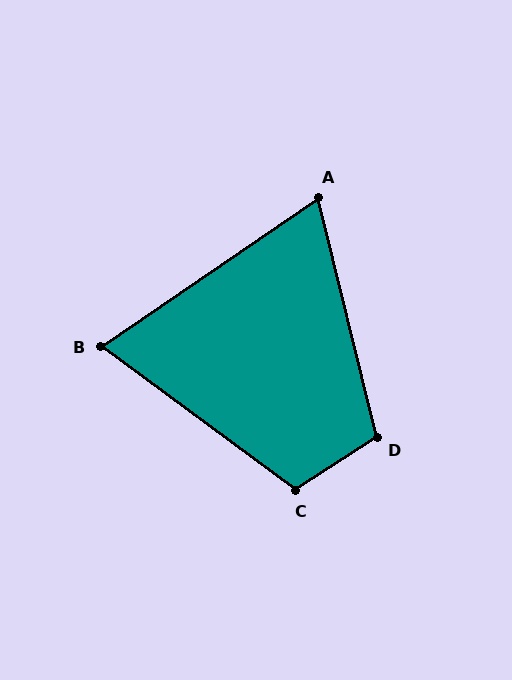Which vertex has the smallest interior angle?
A, at approximately 69 degrees.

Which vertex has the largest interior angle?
C, at approximately 111 degrees.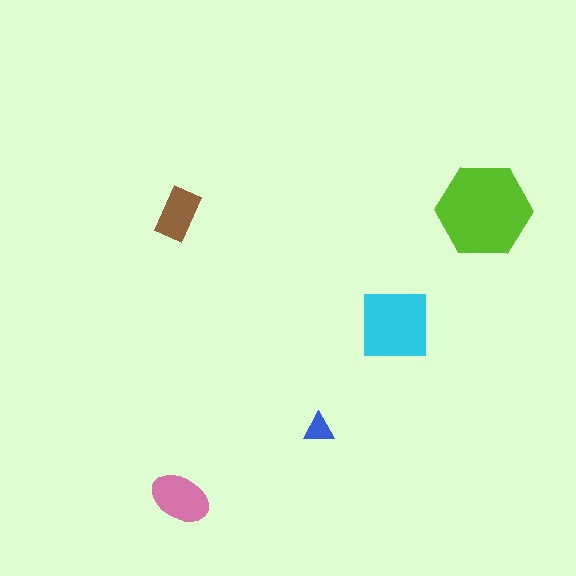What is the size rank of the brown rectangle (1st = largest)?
4th.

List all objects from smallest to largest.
The blue triangle, the brown rectangle, the pink ellipse, the cyan square, the lime hexagon.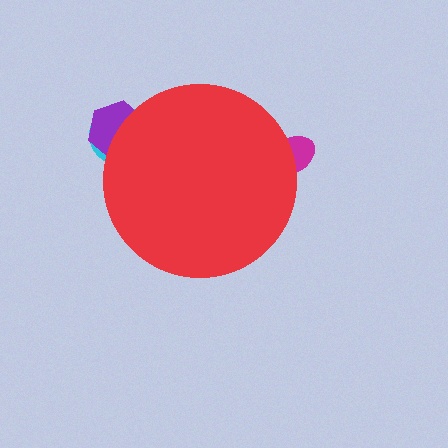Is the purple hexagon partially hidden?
Yes, the purple hexagon is partially hidden behind the red circle.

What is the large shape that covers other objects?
A red circle.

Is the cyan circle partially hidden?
Yes, the cyan circle is partially hidden behind the red circle.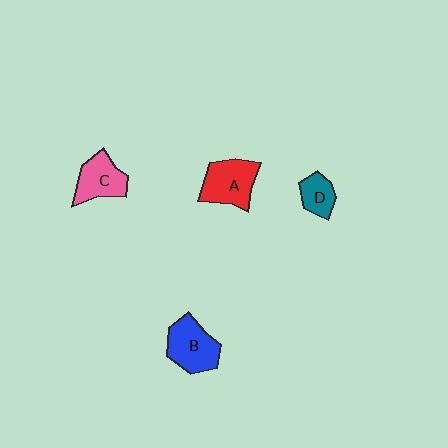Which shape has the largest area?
Shape B (blue).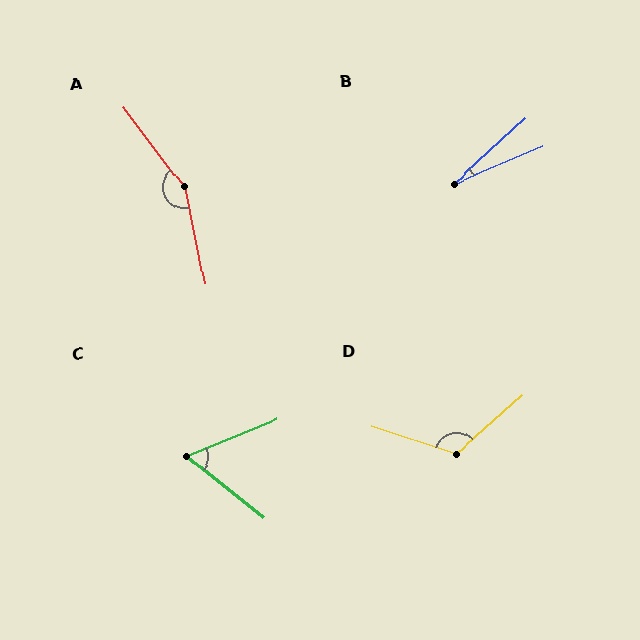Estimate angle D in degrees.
Approximately 121 degrees.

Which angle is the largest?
A, at approximately 155 degrees.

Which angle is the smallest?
B, at approximately 19 degrees.